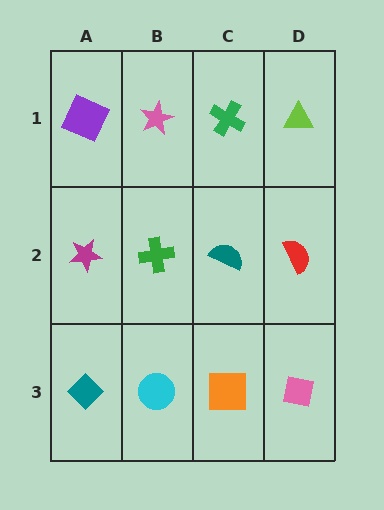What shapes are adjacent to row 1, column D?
A red semicircle (row 2, column D), a green cross (row 1, column C).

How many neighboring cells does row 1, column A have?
2.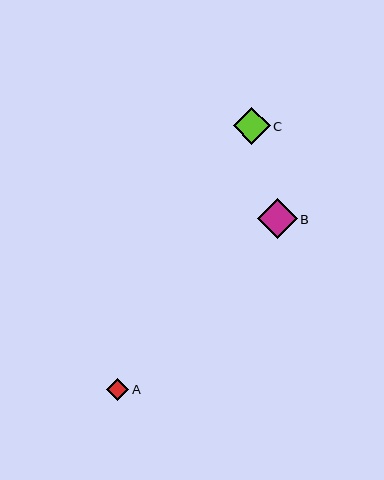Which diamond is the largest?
Diamond B is the largest with a size of approximately 40 pixels.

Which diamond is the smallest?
Diamond A is the smallest with a size of approximately 22 pixels.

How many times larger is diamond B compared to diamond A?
Diamond B is approximately 1.8 times the size of diamond A.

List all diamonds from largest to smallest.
From largest to smallest: B, C, A.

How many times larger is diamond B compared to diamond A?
Diamond B is approximately 1.8 times the size of diamond A.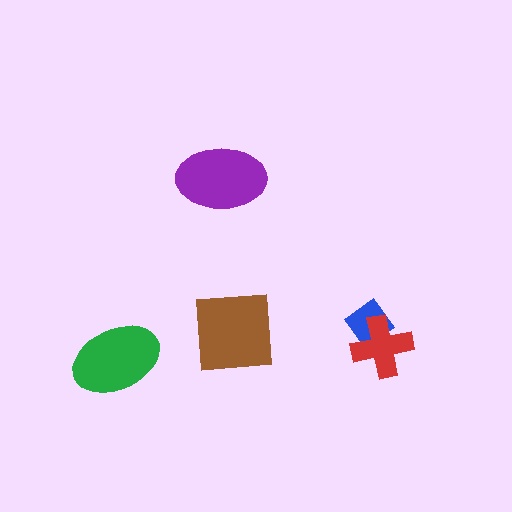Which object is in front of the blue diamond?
The red cross is in front of the blue diamond.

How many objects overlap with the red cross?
1 object overlaps with the red cross.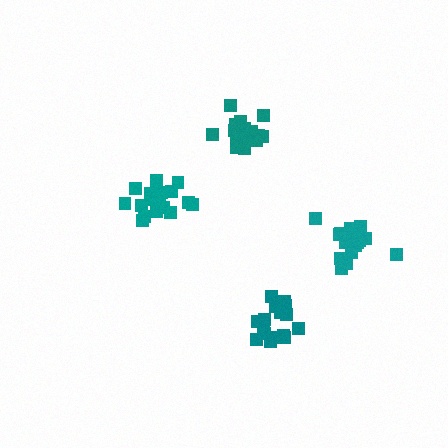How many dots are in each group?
Group 1: 16 dots, Group 2: 19 dots, Group 3: 18 dots, Group 4: 20 dots (73 total).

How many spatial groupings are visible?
There are 4 spatial groupings.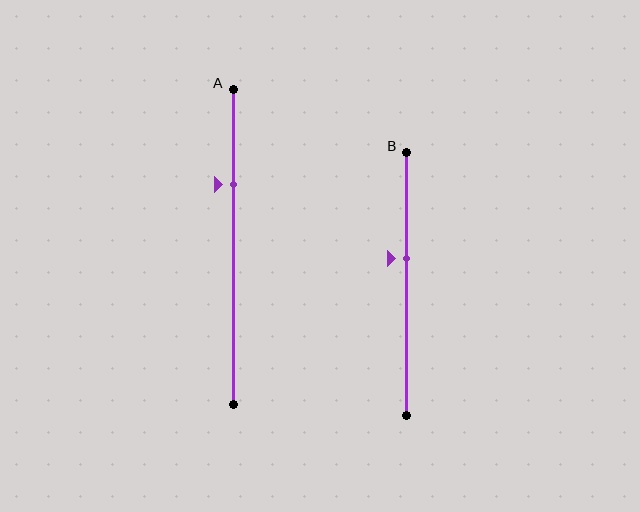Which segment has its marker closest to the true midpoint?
Segment B has its marker closest to the true midpoint.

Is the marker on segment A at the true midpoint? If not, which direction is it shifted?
No, the marker on segment A is shifted upward by about 20% of the segment length.